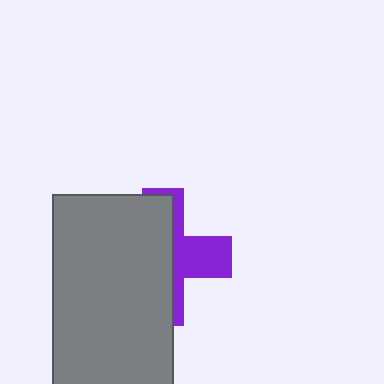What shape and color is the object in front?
The object in front is a gray rectangle.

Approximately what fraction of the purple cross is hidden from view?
Roughly 63% of the purple cross is hidden behind the gray rectangle.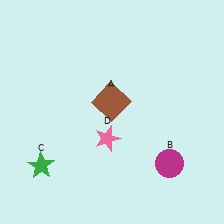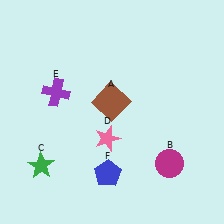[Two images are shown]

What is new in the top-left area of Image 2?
A purple cross (E) was added in the top-left area of Image 2.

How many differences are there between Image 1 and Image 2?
There are 2 differences between the two images.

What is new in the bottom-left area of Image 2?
A blue pentagon (F) was added in the bottom-left area of Image 2.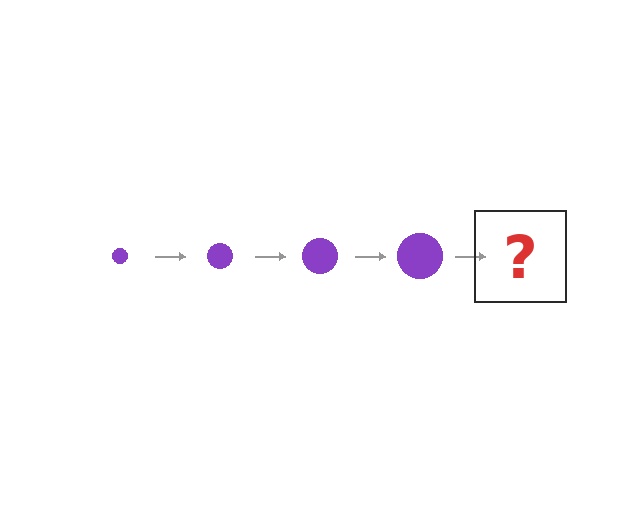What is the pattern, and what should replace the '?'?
The pattern is that the circle gets progressively larger each step. The '?' should be a purple circle, larger than the previous one.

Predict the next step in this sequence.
The next step is a purple circle, larger than the previous one.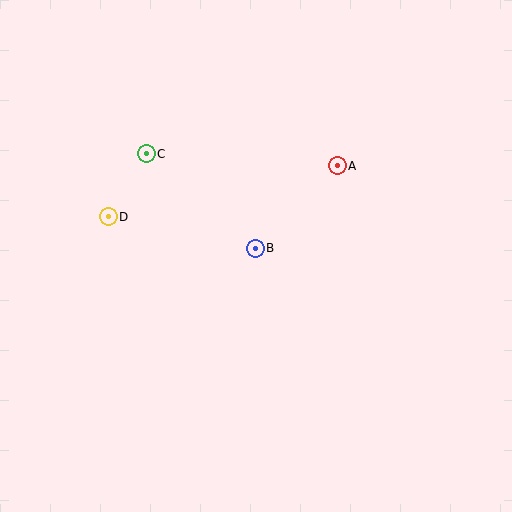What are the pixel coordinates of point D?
Point D is at (108, 217).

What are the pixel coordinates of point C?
Point C is at (146, 154).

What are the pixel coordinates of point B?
Point B is at (255, 248).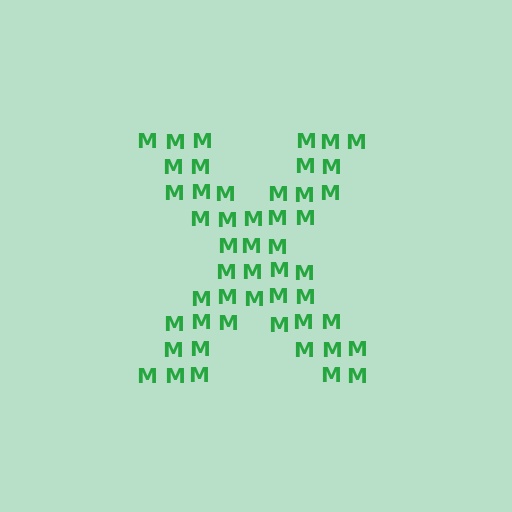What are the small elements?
The small elements are letter M's.